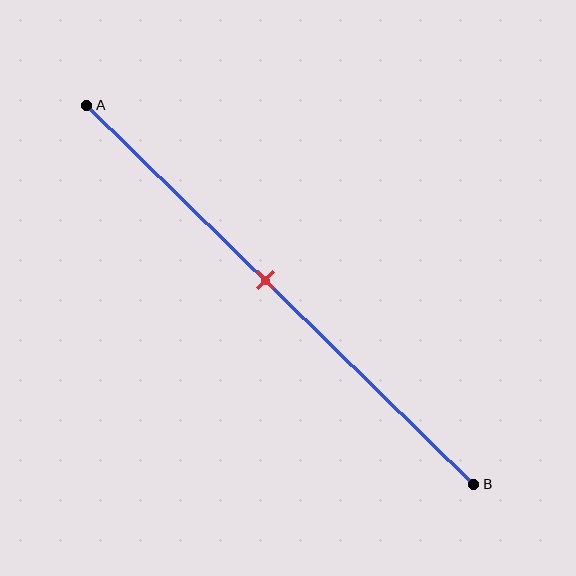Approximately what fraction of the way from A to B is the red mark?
The red mark is approximately 45% of the way from A to B.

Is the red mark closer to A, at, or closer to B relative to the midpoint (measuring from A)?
The red mark is closer to point A than the midpoint of segment AB.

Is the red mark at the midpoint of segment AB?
No, the mark is at about 45% from A, not at the 50% midpoint.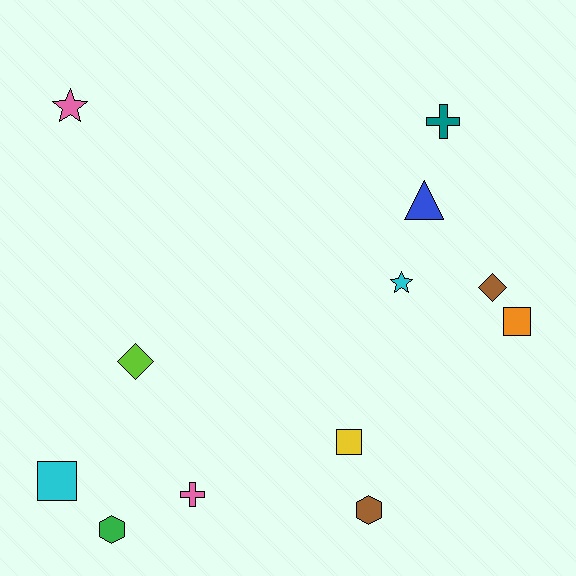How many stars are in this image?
There are 2 stars.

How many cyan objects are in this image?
There are 2 cyan objects.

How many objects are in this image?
There are 12 objects.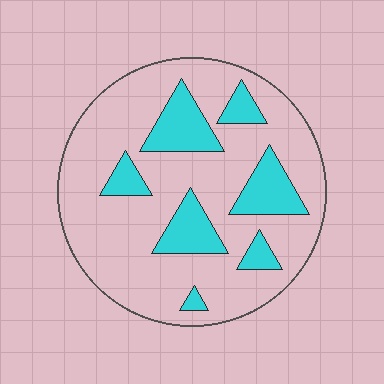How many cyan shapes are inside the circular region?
7.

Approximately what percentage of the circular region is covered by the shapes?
Approximately 20%.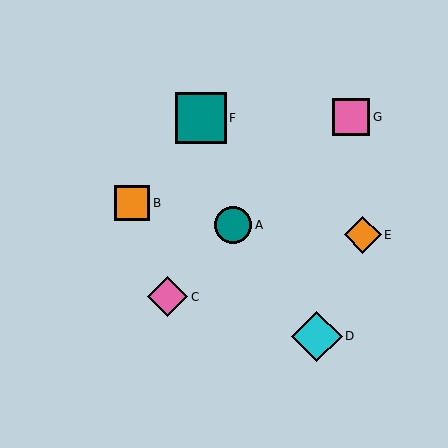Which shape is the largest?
The teal square (labeled F) is the largest.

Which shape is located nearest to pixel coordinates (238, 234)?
The teal circle (labeled A) at (233, 225) is nearest to that location.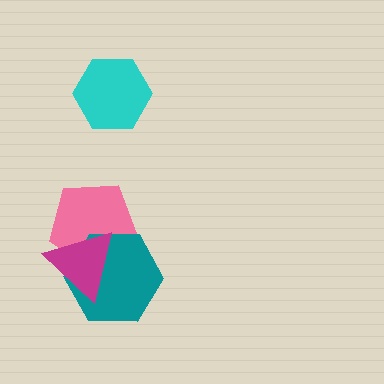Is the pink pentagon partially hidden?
Yes, it is partially covered by another shape.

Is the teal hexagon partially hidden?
Yes, it is partially covered by another shape.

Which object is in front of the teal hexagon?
The magenta triangle is in front of the teal hexagon.